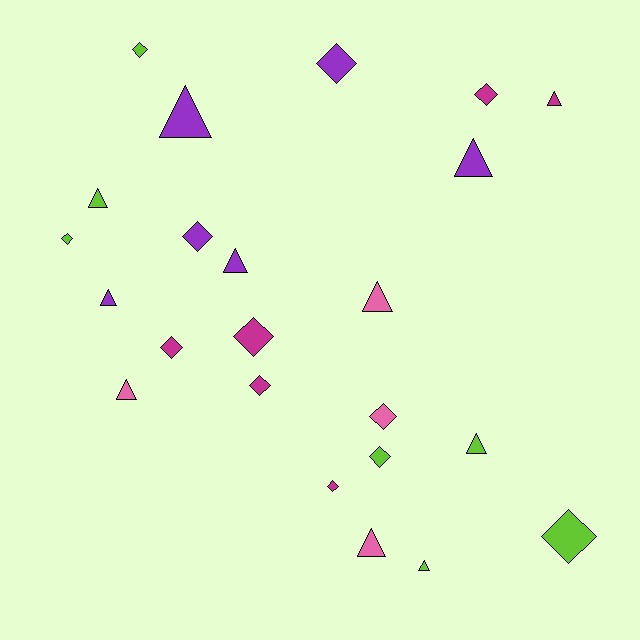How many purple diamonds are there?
There are 2 purple diamonds.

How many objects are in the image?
There are 23 objects.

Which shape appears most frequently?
Diamond, with 12 objects.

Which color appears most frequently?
Lime, with 7 objects.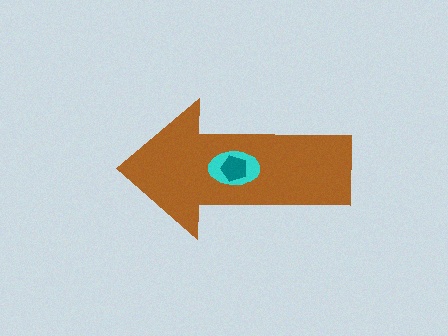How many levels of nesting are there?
3.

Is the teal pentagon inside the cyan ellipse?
Yes.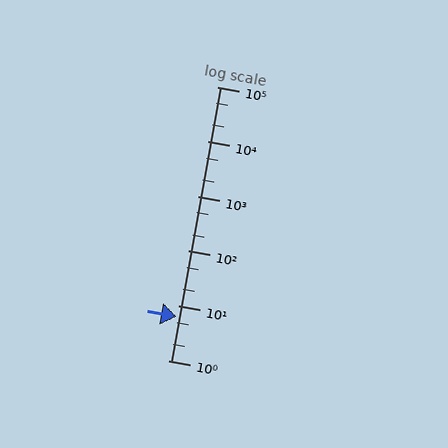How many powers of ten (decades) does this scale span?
The scale spans 5 decades, from 1 to 100000.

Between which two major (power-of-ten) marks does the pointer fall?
The pointer is between 1 and 10.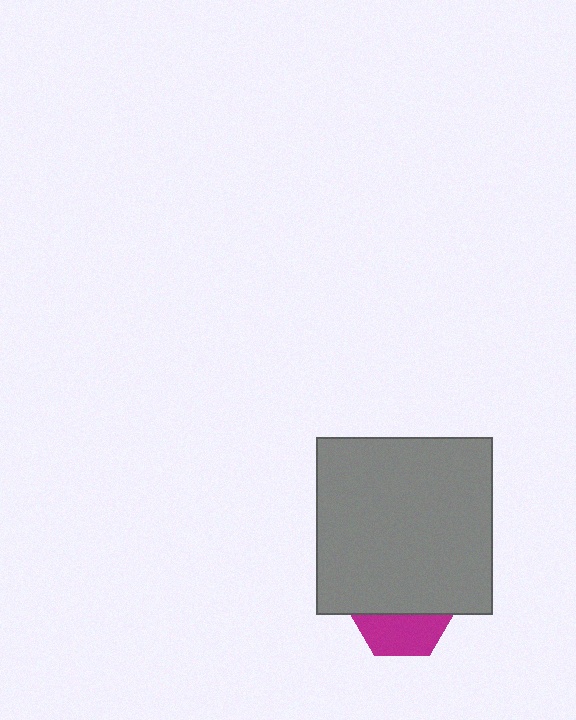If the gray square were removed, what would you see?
You would see the complete magenta hexagon.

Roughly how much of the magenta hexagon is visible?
A small part of it is visible (roughly 39%).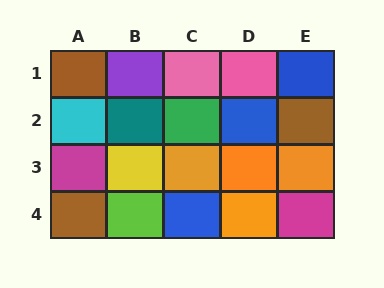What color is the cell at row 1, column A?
Brown.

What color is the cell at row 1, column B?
Purple.